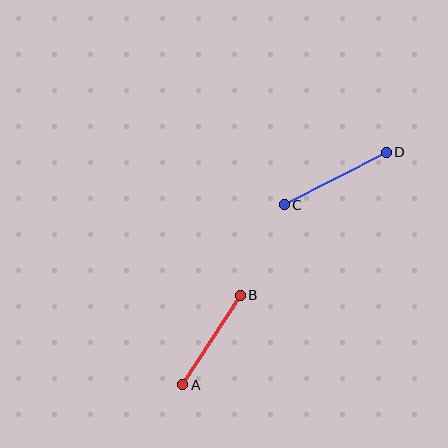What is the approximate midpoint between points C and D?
The midpoint is at approximately (335, 179) pixels.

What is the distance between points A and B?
The distance is approximately 106 pixels.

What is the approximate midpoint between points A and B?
The midpoint is at approximately (211, 340) pixels.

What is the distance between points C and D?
The distance is approximately 115 pixels.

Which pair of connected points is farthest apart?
Points C and D are farthest apart.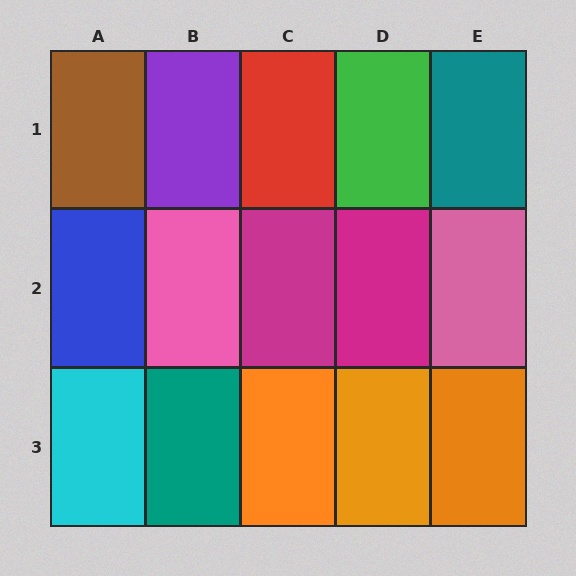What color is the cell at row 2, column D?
Magenta.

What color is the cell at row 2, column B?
Pink.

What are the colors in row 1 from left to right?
Brown, purple, red, green, teal.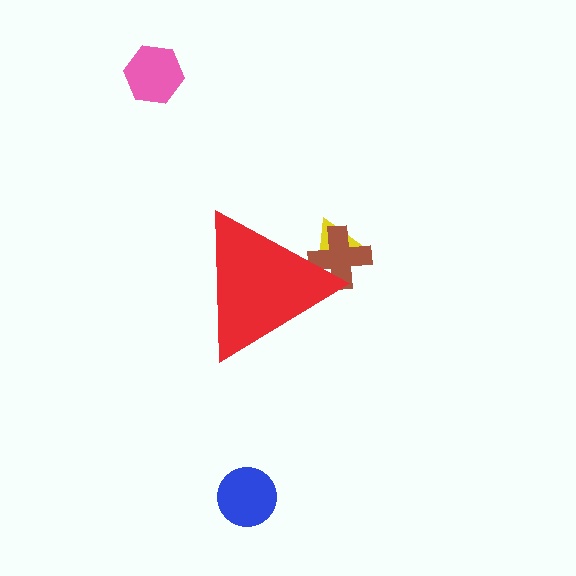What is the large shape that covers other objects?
A red triangle.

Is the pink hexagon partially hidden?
No, the pink hexagon is fully visible.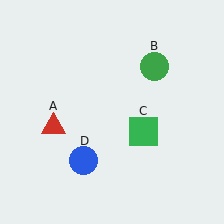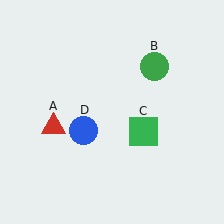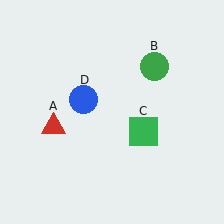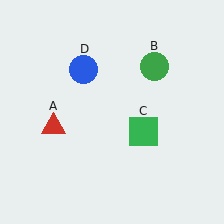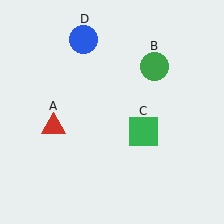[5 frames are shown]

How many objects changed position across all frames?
1 object changed position: blue circle (object D).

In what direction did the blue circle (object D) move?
The blue circle (object D) moved up.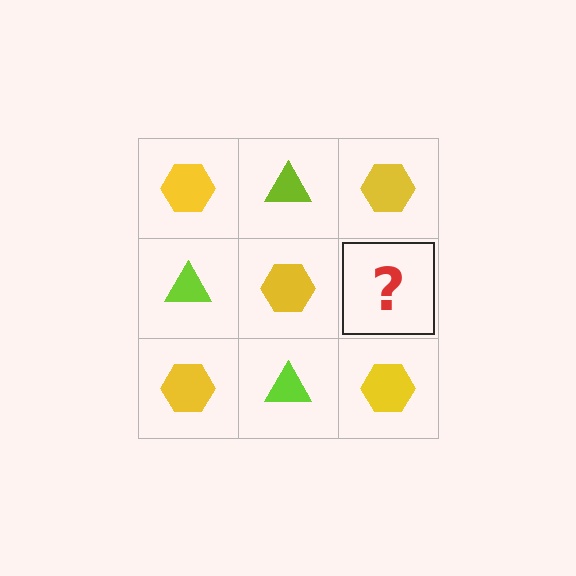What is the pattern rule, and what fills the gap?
The rule is that it alternates yellow hexagon and lime triangle in a checkerboard pattern. The gap should be filled with a lime triangle.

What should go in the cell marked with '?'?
The missing cell should contain a lime triangle.